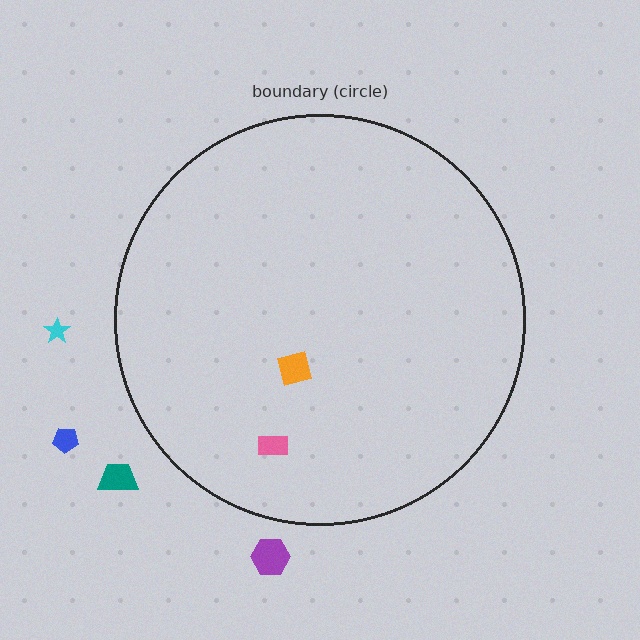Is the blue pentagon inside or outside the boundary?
Outside.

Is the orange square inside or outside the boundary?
Inside.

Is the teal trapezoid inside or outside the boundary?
Outside.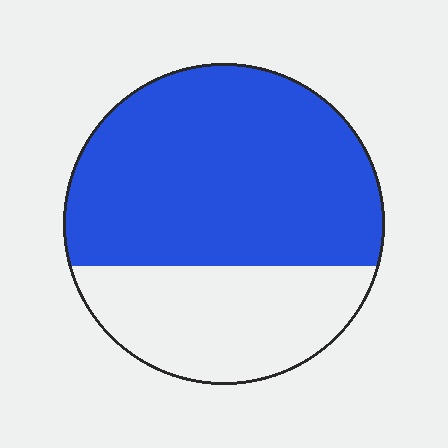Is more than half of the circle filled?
Yes.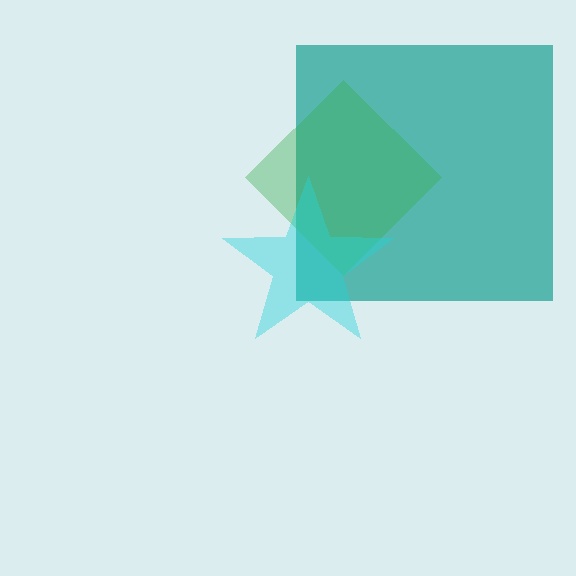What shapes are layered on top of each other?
The layered shapes are: a teal square, a green diamond, a cyan star.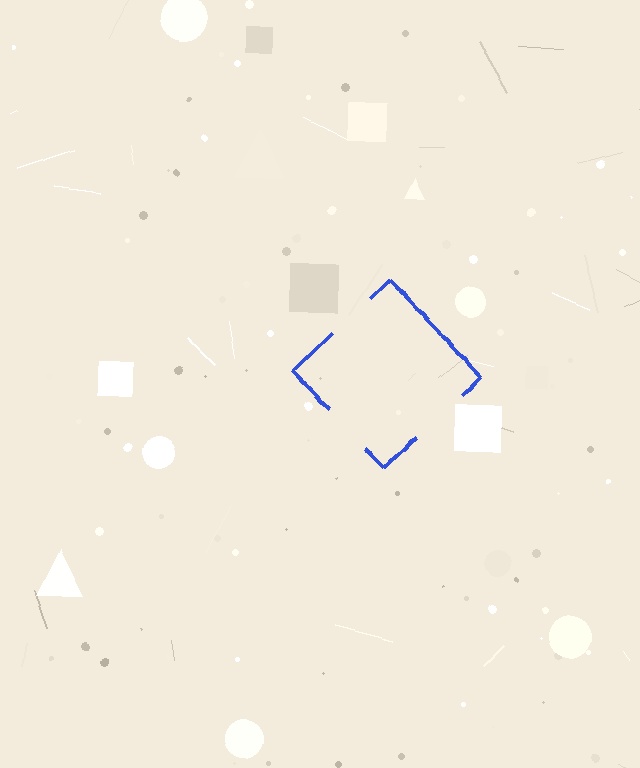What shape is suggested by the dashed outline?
The dashed outline suggests a diamond.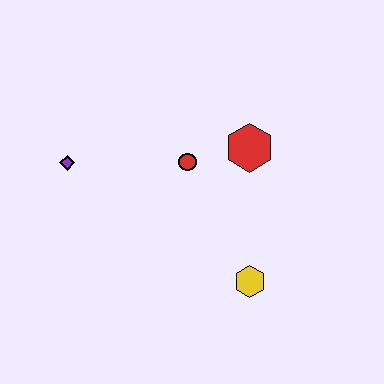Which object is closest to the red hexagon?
The red circle is closest to the red hexagon.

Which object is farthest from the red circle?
The yellow hexagon is farthest from the red circle.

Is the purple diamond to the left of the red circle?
Yes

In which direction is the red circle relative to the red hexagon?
The red circle is to the left of the red hexagon.